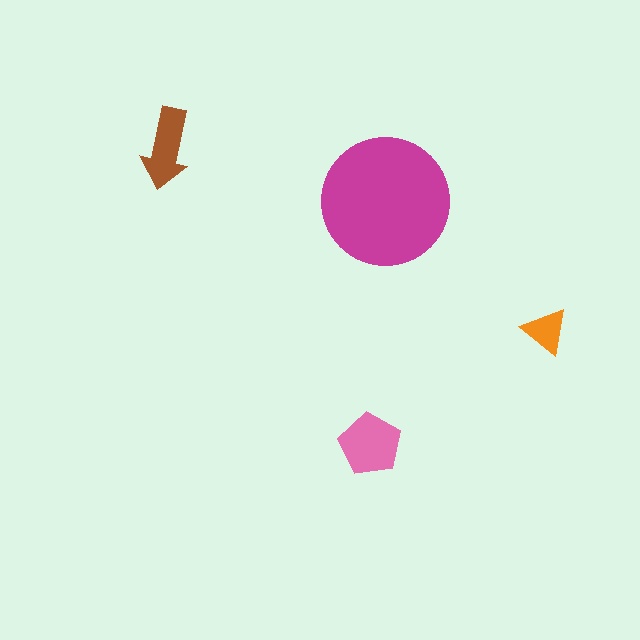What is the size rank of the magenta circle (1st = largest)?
1st.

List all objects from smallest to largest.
The orange triangle, the brown arrow, the pink pentagon, the magenta circle.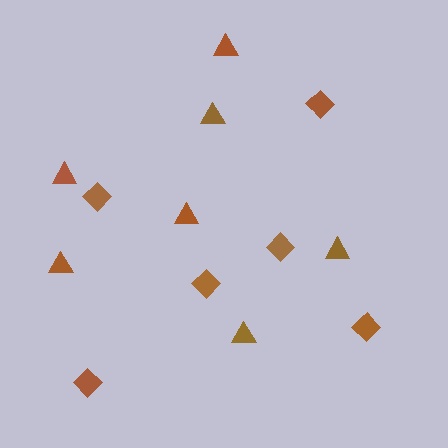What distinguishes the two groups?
There are 2 groups: one group of triangles (7) and one group of diamonds (6).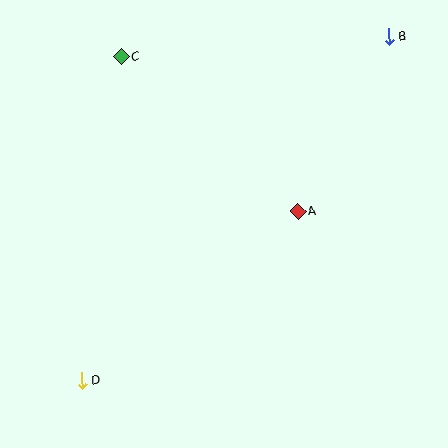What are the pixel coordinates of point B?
Point B is at (389, 37).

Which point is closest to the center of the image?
Point A at (298, 212) is closest to the center.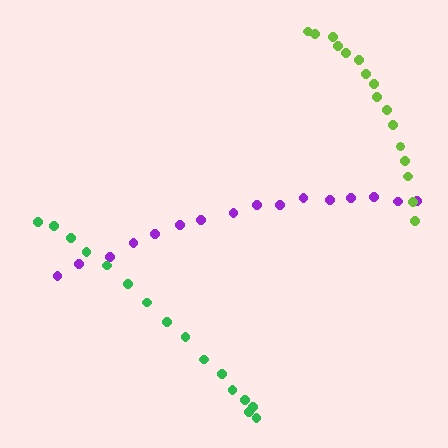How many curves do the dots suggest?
There are 3 distinct paths.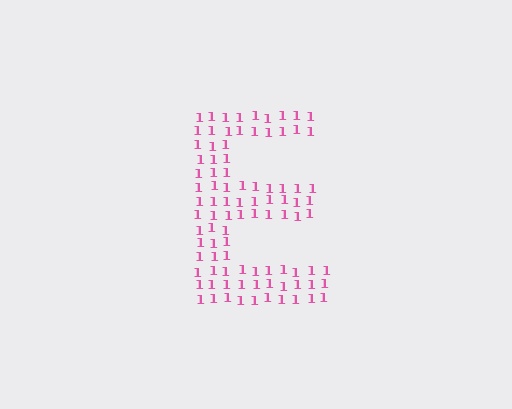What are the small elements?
The small elements are digit 1's.